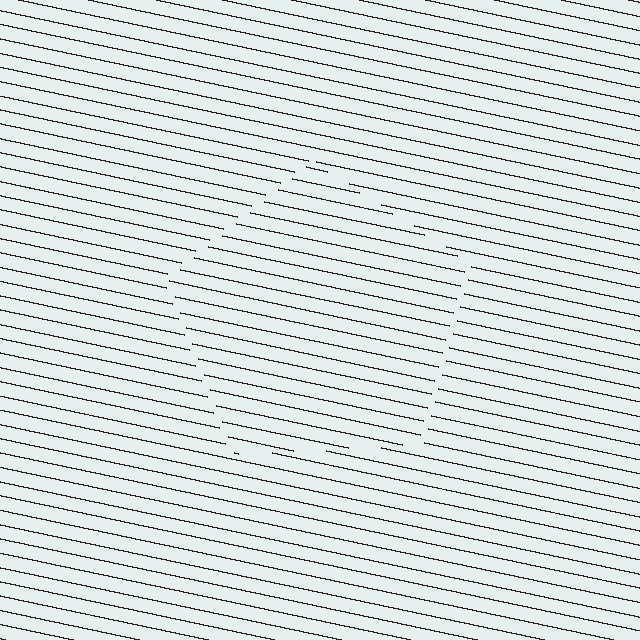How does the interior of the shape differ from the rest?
The interior of the shape contains the same grating, shifted by half a period — the contour is defined by the phase discontinuity where line-ends from the inner and outer gratings abut.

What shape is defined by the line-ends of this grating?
An illusory pentagon. The interior of the shape contains the same grating, shifted by half a period — the contour is defined by the phase discontinuity where line-ends from the inner and outer gratings abut.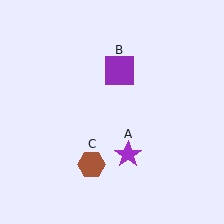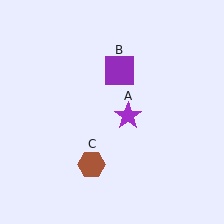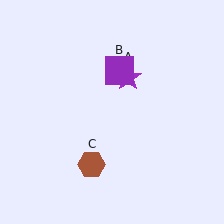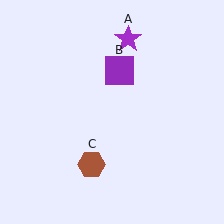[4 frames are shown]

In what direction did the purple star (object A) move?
The purple star (object A) moved up.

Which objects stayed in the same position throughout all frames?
Purple square (object B) and brown hexagon (object C) remained stationary.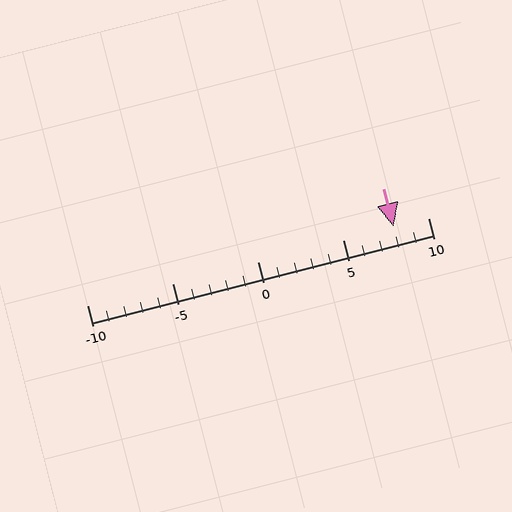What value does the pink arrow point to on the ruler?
The pink arrow points to approximately 8.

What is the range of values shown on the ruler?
The ruler shows values from -10 to 10.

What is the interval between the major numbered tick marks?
The major tick marks are spaced 5 units apart.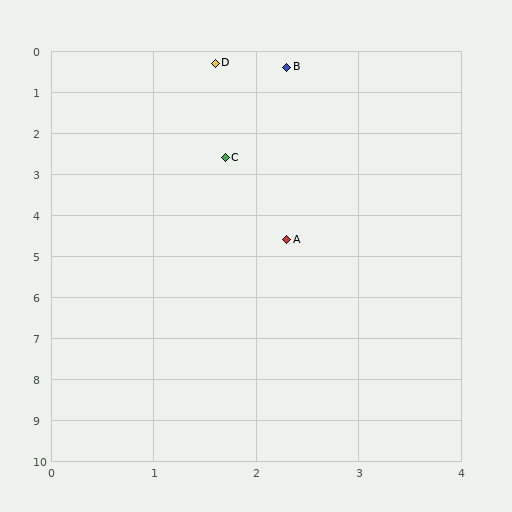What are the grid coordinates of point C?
Point C is at approximately (1.7, 2.6).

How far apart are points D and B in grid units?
Points D and B are about 0.7 grid units apart.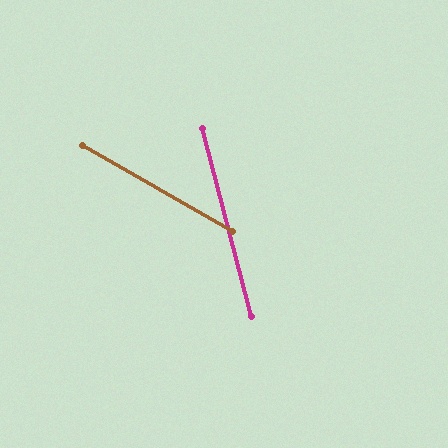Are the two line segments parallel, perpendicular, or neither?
Neither parallel nor perpendicular — they differ by about 46°.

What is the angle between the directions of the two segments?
Approximately 46 degrees.